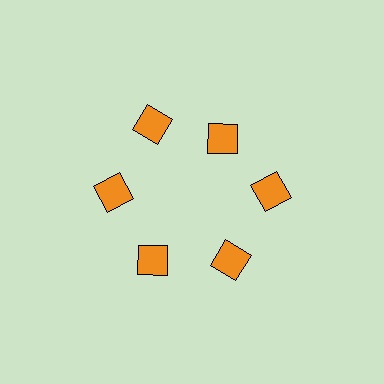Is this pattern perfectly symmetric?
No. The 6 orange squares are arranged in a ring, but one element near the 1 o'clock position is pulled inward toward the center, breaking the 6-fold rotational symmetry.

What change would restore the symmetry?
The symmetry would be restored by moving it outward, back onto the ring so that all 6 squares sit at equal angles and equal distance from the center.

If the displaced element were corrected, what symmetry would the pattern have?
It would have 6-fold rotational symmetry — the pattern would map onto itself every 60 degrees.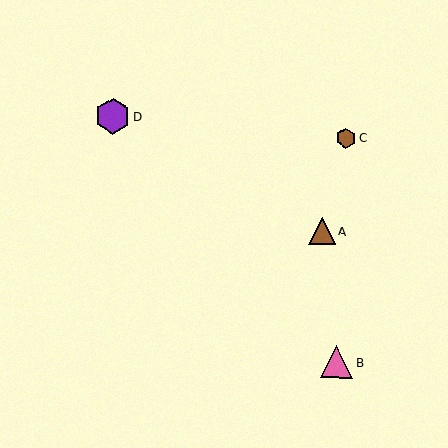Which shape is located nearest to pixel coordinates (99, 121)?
The purple hexagon (labeled D) at (113, 116) is nearest to that location.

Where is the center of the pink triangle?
The center of the pink triangle is at (337, 362).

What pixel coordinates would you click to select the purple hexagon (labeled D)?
Click at (113, 116) to select the purple hexagon D.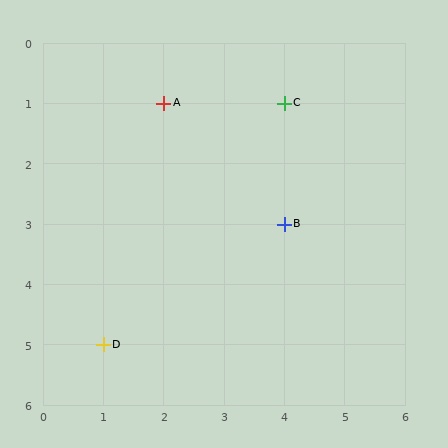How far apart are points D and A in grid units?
Points D and A are 1 column and 4 rows apart (about 4.1 grid units diagonally).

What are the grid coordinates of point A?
Point A is at grid coordinates (2, 1).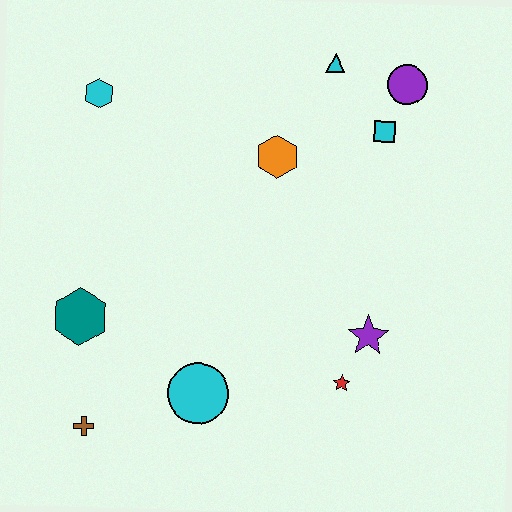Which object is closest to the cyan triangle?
The purple circle is closest to the cyan triangle.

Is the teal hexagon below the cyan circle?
No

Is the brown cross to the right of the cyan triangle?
No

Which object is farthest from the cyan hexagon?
The red star is farthest from the cyan hexagon.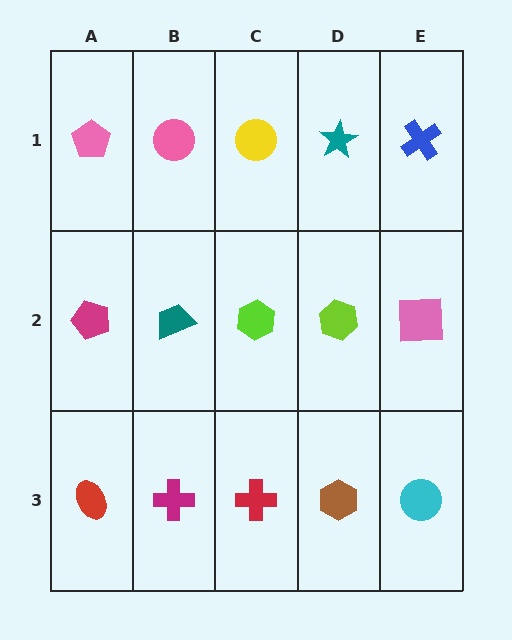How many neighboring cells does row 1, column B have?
3.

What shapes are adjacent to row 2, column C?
A yellow circle (row 1, column C), a red cross (row 3, column C), a teal trapezoid (row 2, column B), a lime hexagon (row 2, column D).